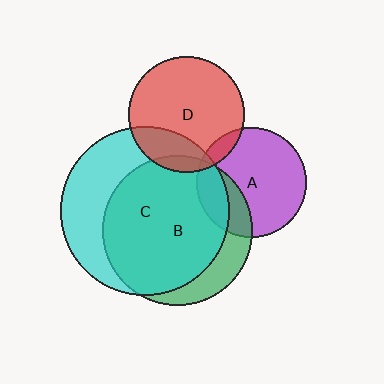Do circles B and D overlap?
Yes.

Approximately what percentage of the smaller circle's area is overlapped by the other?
Approximately 5%.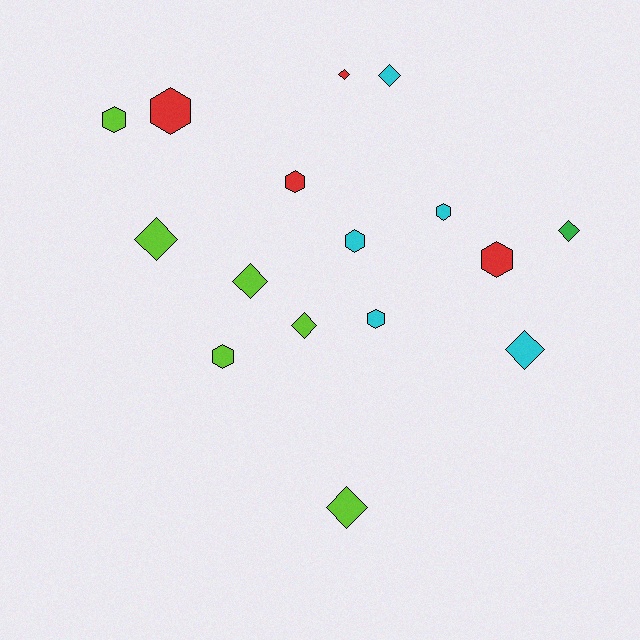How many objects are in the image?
There are 16 objects.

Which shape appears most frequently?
Hexagon, with 8 objects.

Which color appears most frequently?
Lime, with 6 objects.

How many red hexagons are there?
There are 3 red hexagons.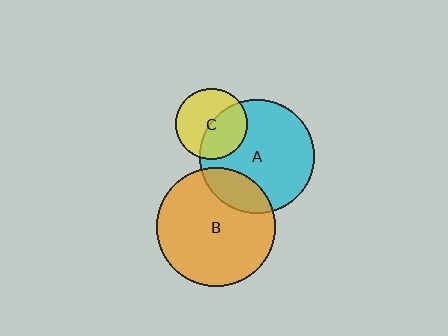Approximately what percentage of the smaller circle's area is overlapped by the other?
Approximately 20%.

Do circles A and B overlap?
Yes.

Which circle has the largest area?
Circle B (orange).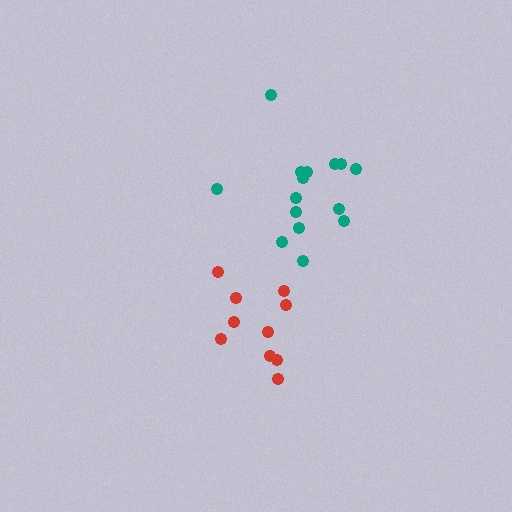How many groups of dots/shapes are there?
There are 2 groups.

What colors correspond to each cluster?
The clusters are colored: red, teal.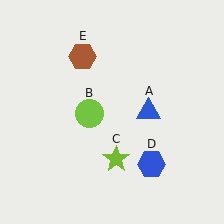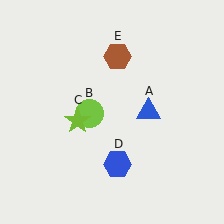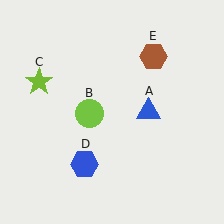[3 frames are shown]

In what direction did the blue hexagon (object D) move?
The blue hexagon (object D) moved left.